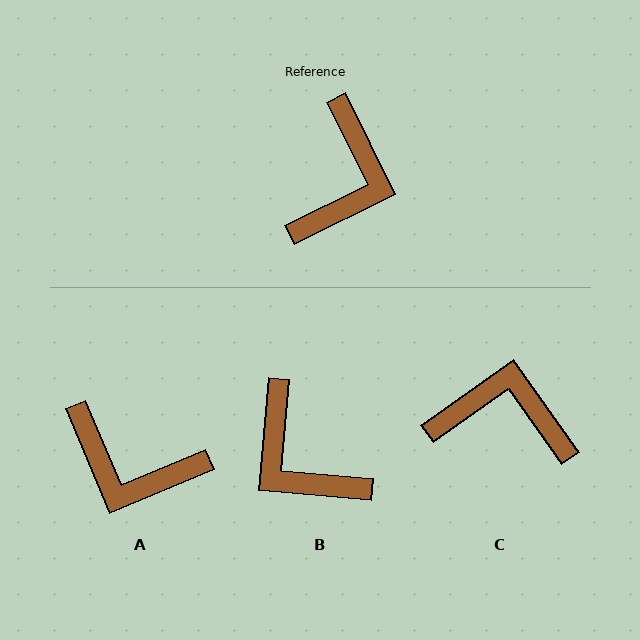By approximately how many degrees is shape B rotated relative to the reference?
Approximately 121 degrees clockwise.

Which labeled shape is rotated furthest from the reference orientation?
B, about 121 degrees away.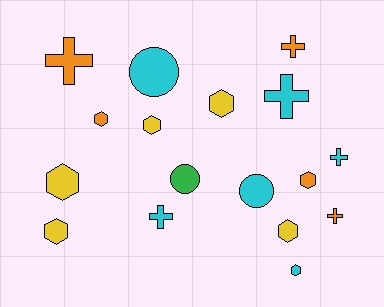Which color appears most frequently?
Cyan, with 6 objects.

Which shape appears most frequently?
Hexagon, with 8 objects.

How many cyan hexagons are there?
There is 1 cyan hexagon.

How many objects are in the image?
There are 17 objects.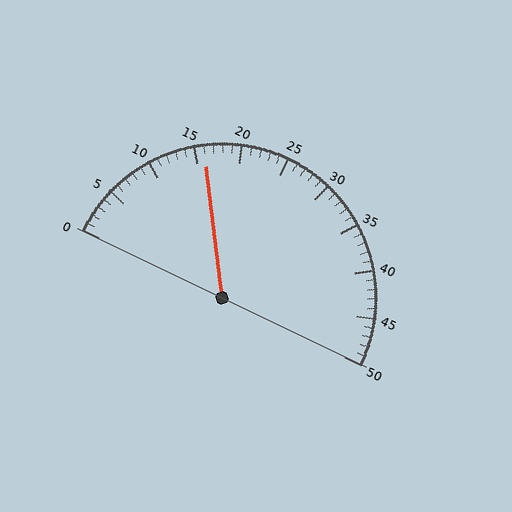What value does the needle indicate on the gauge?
The needle indicates approximately 16.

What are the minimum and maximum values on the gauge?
The gauge ranges from 0 to 50.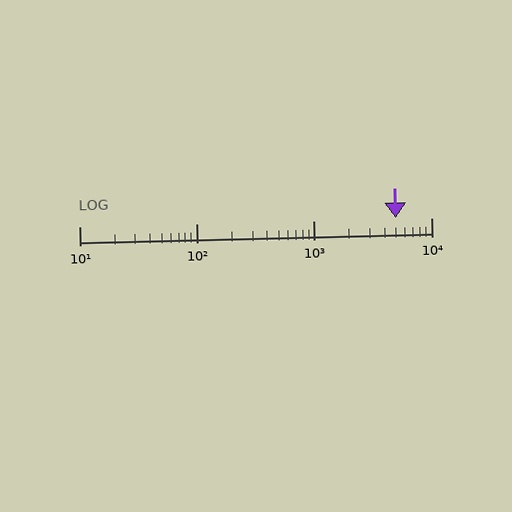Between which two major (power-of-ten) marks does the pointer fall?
The pointer is between 1000 and 10000.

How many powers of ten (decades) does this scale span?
The scale spans 3 decades, from 10 to 10000.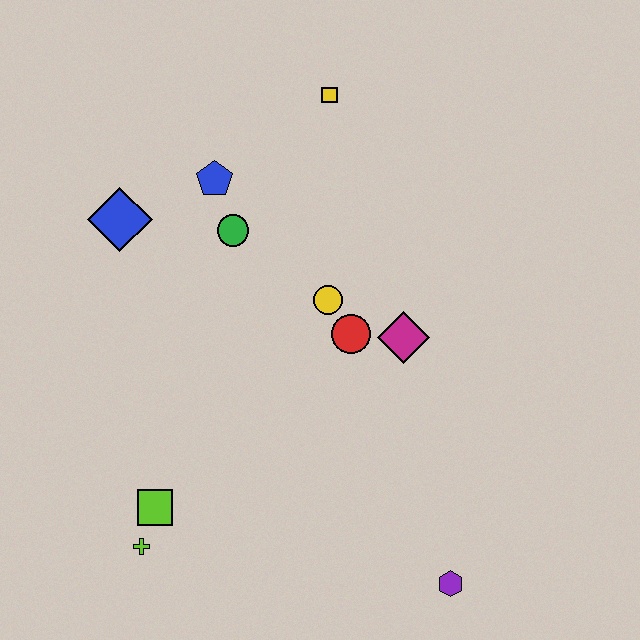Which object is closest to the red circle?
The yellow circle is closest to the red circle.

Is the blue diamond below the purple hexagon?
No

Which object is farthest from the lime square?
The yellow square is farthest from the lime square.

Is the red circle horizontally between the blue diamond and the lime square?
No